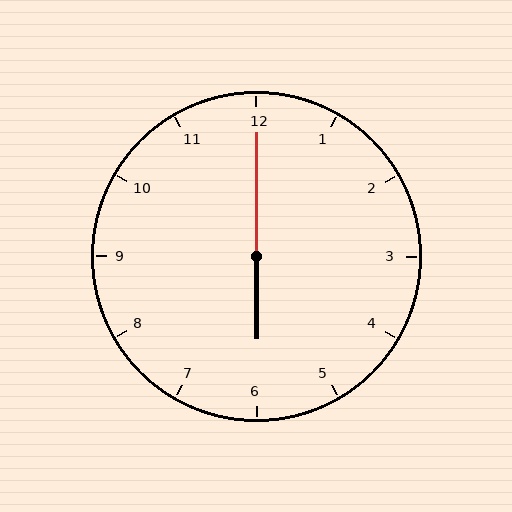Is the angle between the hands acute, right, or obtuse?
It is obtuse.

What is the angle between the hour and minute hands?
Approximately 180 degrees.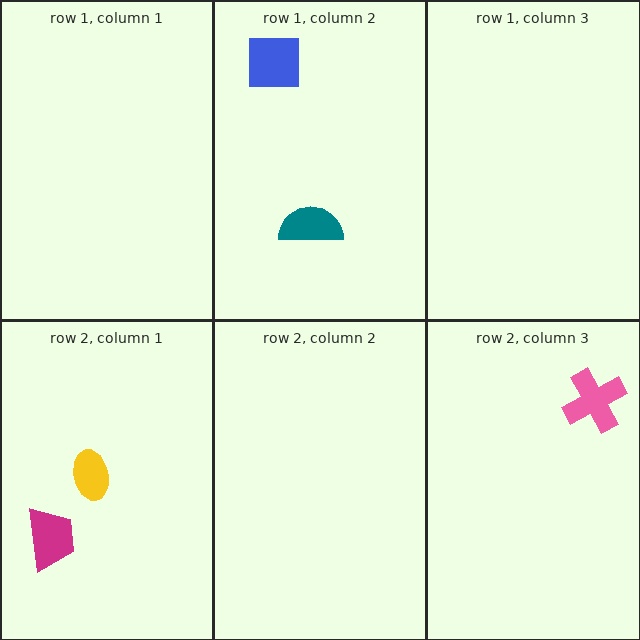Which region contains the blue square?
The row 1, column 2 region.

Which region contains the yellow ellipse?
The row 2, column 1 region.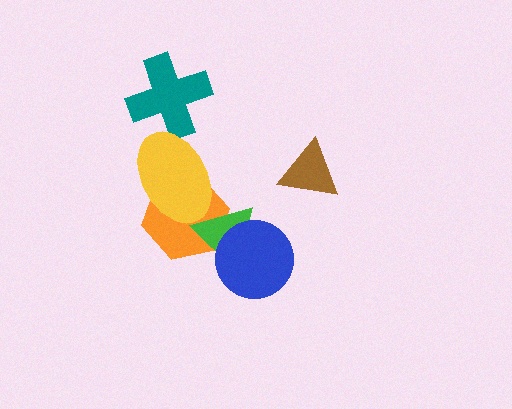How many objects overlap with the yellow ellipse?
3 objects overlap with the yellow ellipse.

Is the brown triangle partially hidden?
No, no other shape covers it.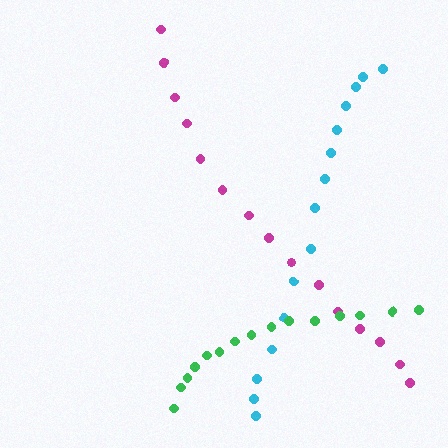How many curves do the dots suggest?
There are 3 distinct paths.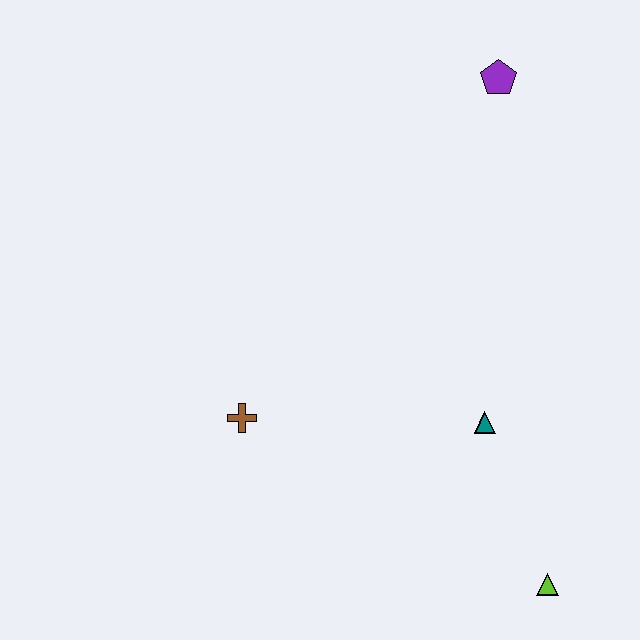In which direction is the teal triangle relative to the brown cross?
The teal triangle is to the right of the brown cross.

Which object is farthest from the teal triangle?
The purple pentagon is farthest from the teal triangle.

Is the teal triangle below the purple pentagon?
Yes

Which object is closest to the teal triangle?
The lime triangle is closest to the teal triangle.